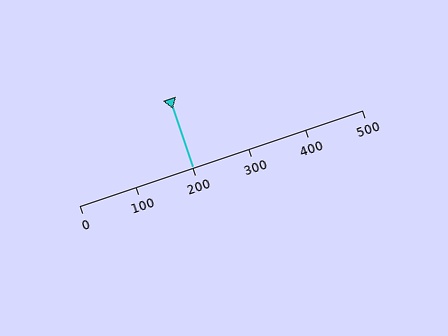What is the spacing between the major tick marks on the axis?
The major ticks are spaced 100 apart.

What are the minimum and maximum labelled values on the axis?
The axis runs from 0 to 500.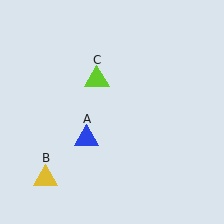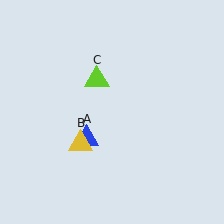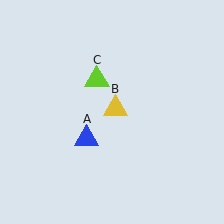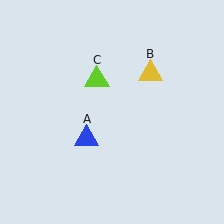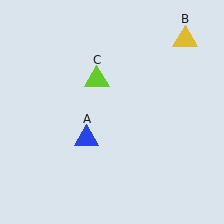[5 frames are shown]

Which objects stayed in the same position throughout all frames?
Blue triangle (object A) and lime triangle (object C) remained stationary.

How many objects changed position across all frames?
1 object changed position: yellow triangle (object B).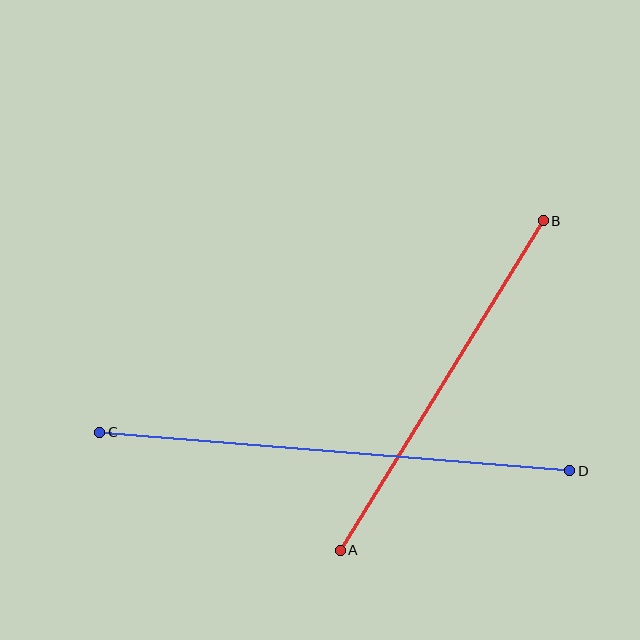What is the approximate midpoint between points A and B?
The midpoint is at approximately (442, 386) pixels.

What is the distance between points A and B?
The distance is approximately 387 pixels.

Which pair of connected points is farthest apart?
Points C and D are farthest apart.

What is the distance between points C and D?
The distance is approximately 472 pixels.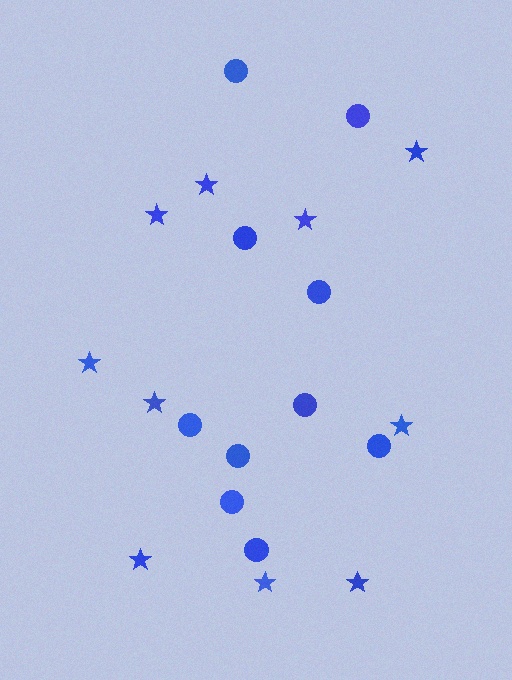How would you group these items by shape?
There are 2 groups: one group of circles (10) and one group of stars (10).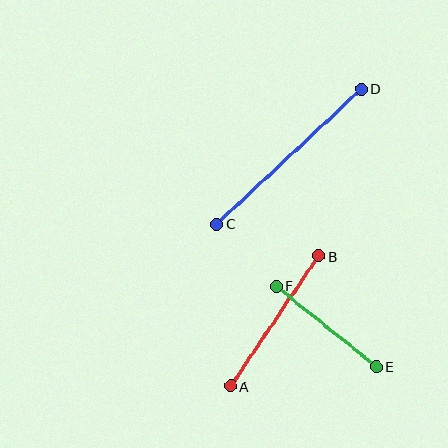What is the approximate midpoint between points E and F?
The midpoint is at approximately (326, 327) pixels.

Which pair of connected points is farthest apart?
Points C and D are farthest apart.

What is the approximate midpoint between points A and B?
The midpoint is at approximately (275, 321) pixels.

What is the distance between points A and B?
The distance is approximately 157 pixels.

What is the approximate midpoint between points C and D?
The midpoint is at approximately (289, 157) pixels.